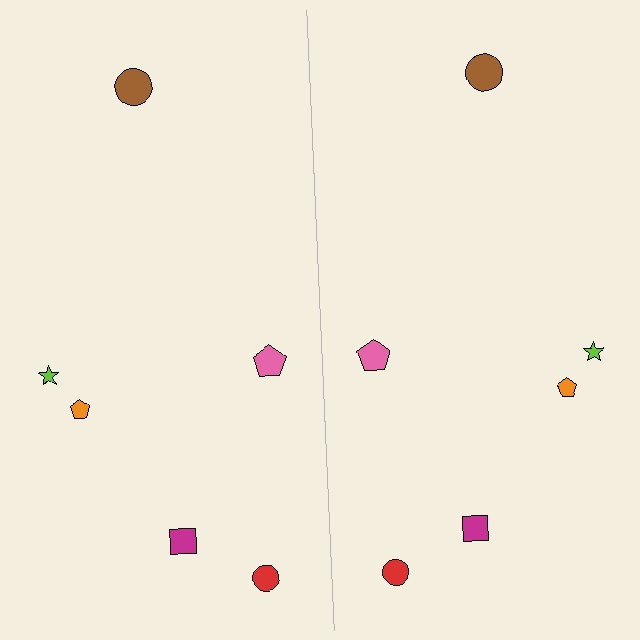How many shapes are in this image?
There are 12 shapes in this image.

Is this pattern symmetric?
Yes, this pattern has bilateral (reflection) symmetry.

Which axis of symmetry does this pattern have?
The pattern has a vertical axis of symmetry running through the center of the image.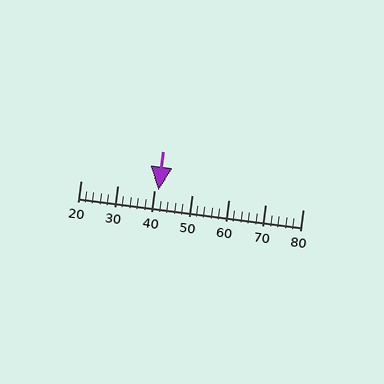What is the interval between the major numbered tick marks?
The major tick marks are spaced 10 units apart.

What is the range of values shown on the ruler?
The ruler shows values from 20 to 80.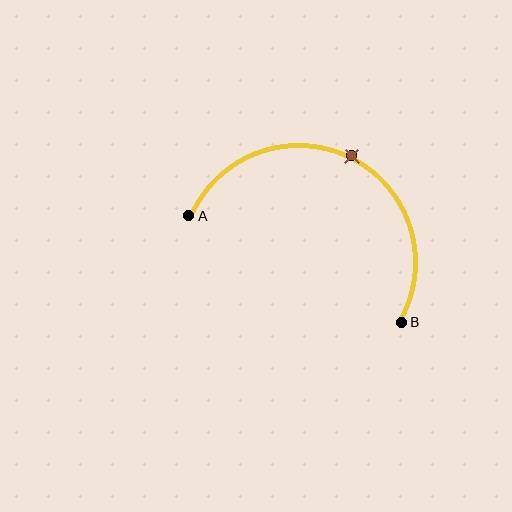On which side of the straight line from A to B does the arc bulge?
The arc bulges above the straight line connecting A and B.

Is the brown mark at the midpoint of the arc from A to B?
Yes. The brown mark lies on the arc at equal arc-length from both A and B — it is the arc midpoint.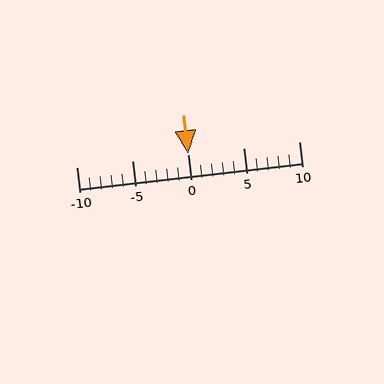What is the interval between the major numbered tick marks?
The major tick marks are spaced 5 units apart.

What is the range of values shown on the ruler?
The ruler shows values from -10 to 10.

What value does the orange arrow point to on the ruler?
The orange arrow points to approximately 0.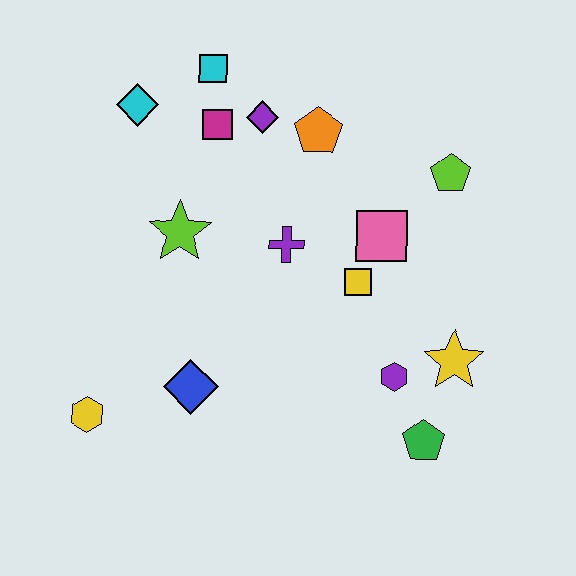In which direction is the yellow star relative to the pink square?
The yellow star is below the pink square.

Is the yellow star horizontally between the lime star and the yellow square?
No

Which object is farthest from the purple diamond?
The green pentagon is farthest from the purple diamond.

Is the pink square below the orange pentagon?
Yes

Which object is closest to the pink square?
The yellow square is closest to the pink square.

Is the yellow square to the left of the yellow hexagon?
No